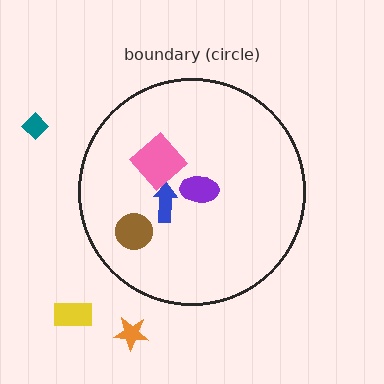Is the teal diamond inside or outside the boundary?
Outside.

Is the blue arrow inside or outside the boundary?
Inside.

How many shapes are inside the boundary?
4 inside, 3 outside.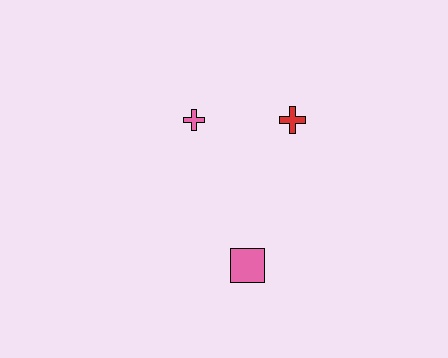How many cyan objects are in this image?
There are no cyan objects.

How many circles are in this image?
There are no circles.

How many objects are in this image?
There are 3 objects.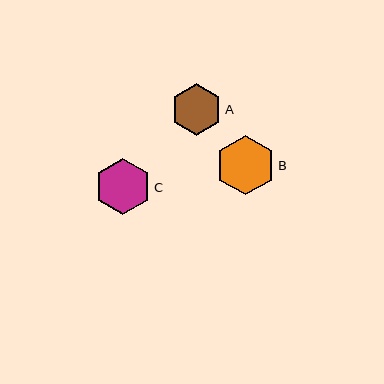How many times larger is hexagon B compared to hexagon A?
Hexagon B is approximately 1.1 times the size of hexagon A.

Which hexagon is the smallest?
Hexagon A is the smallest with a size of approximately 52 pixels.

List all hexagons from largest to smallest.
From largest to smallest: B, C, A.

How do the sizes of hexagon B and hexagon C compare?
Hexagon B and hexagon C are approximately the same size.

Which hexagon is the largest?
Hexagon B is the largest with a size of approximately 59 pixels.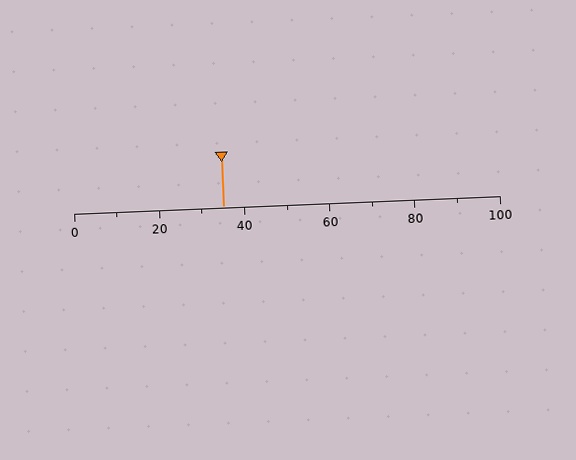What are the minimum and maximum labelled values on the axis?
The axis runs from 0 to 100.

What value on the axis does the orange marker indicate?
The marker indicates approximately 35.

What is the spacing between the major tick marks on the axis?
The major ticks are spaced 20 apart.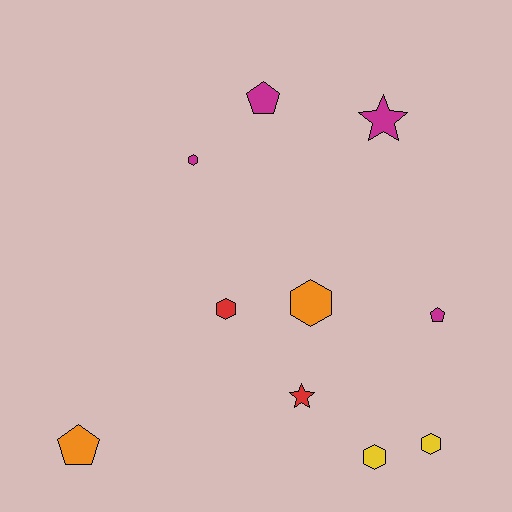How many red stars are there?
There is 1 red star.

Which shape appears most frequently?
Hexagon, with 5 objects.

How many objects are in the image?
There are 10 objects.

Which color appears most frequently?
Magenta, with 4 objects.